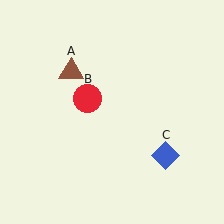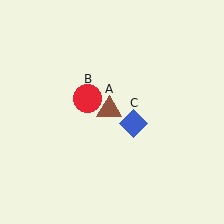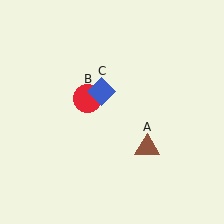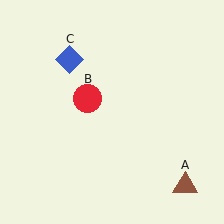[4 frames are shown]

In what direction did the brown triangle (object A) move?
The brown triangle (object A) moved down and to the right.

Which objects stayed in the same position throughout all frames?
Red circle (object B) remained stationary.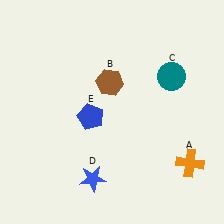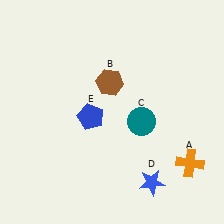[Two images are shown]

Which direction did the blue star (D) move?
The blue star (D) moved right.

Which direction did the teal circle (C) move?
The teal circle (C) moved down.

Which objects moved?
The objects that moved are: the teal circle (C), the blue star (D).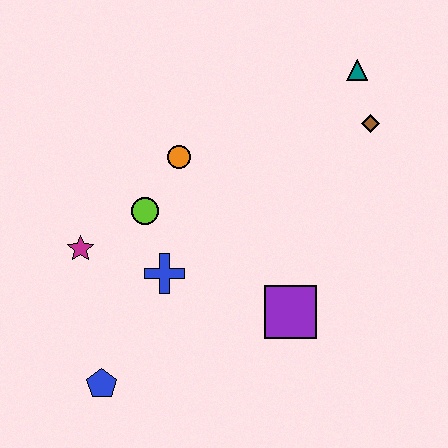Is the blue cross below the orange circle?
Yes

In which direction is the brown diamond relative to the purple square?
The brown diamond is above the purple square.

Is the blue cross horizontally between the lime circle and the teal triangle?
Yes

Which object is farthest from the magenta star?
The teal triangle is farthest from the magenta star.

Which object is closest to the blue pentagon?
The blue cross is closest to the blue pentagon.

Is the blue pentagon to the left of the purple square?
Yes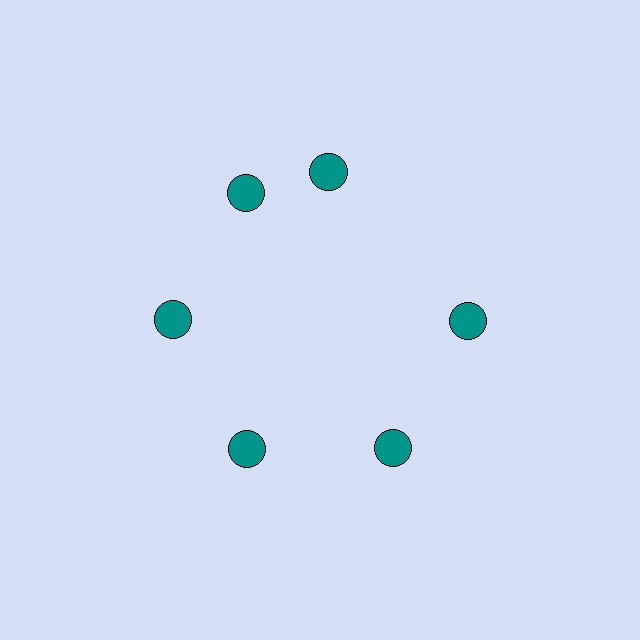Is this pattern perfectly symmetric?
No. The 6 teal circles are arranged in a ring, but one element near the 1 o'clock position is rotated out of alignment along the ring, breaking the 6-fold rotational symmetry.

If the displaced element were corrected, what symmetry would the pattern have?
It would have 6-fold rotational symmetry — the pattern would map onto itself every 60 degrees.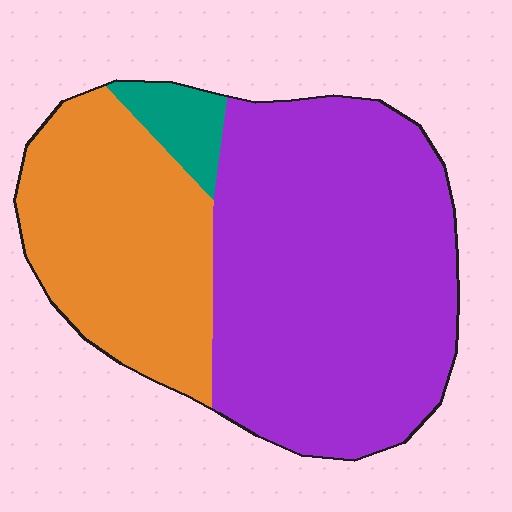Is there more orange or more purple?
Purple.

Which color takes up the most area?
Purple, at roughly 60%.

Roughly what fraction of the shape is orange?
Orange takes up about one third (1/3) of the shape.